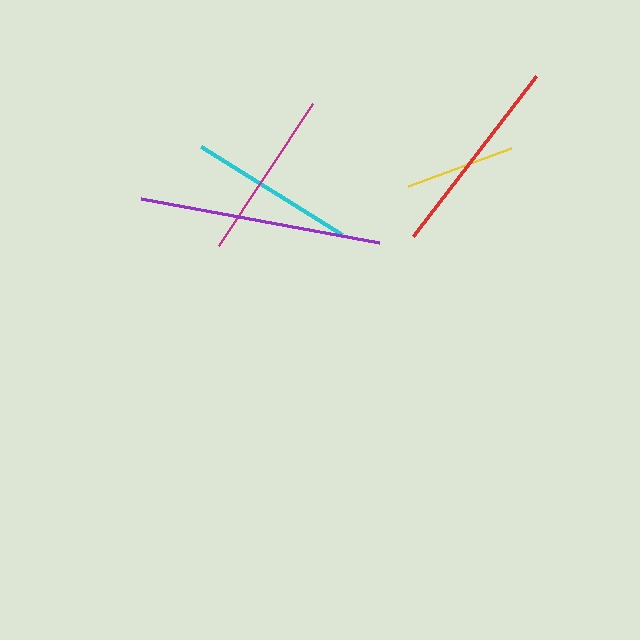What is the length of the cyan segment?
The cyan segment is approximately 166 pixels long.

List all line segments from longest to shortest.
From longest to shortest: purple, red, magenta, cyan, yellow.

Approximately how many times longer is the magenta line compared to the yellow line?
The magenta line is approximately 1.5 times the length of the yellow line.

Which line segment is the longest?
The purple line is the longest at approximately 242 pixels.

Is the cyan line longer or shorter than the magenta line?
The magenta line is longer than the cyan line.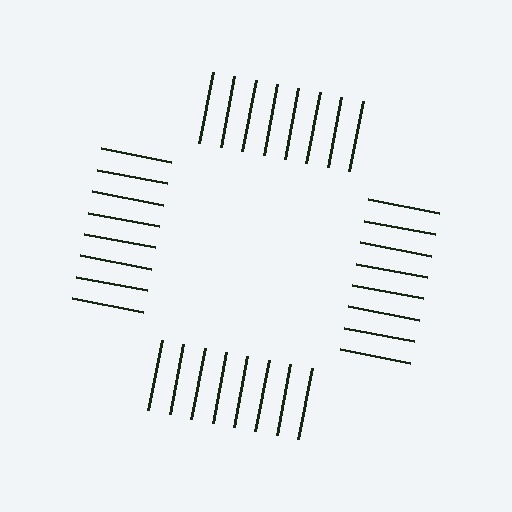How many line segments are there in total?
32 — 8 along each of the 4 edges.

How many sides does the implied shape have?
4 sides — the line-ends trace a square.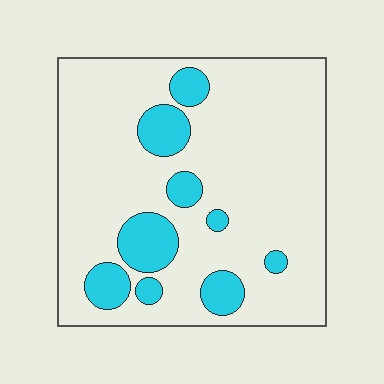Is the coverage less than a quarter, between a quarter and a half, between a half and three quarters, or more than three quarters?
Less than a quarter.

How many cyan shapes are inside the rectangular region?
9.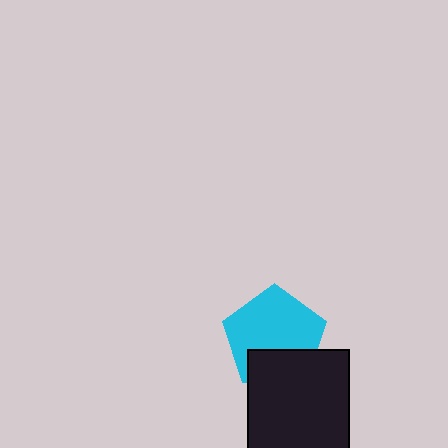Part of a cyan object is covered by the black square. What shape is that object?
It is a pentagon.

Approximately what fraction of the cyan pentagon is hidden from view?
Roughly 30% of the cyan pentagon is hidden behind the black square.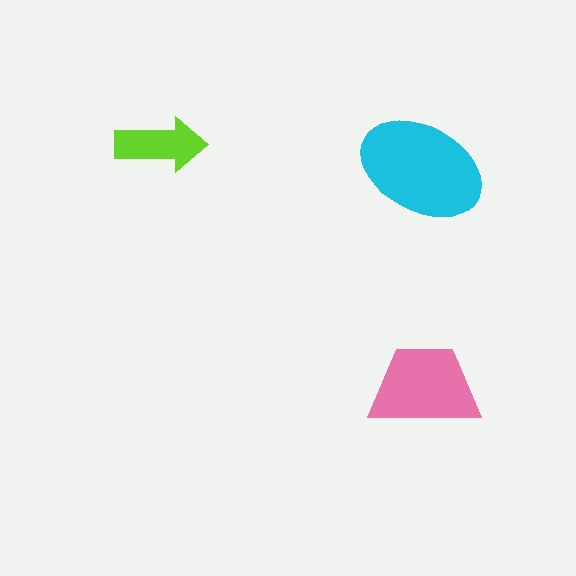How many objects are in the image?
There are 3 objects in the image.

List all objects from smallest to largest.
The lime arrow, the pink trapezoid, the cyan ellipse.